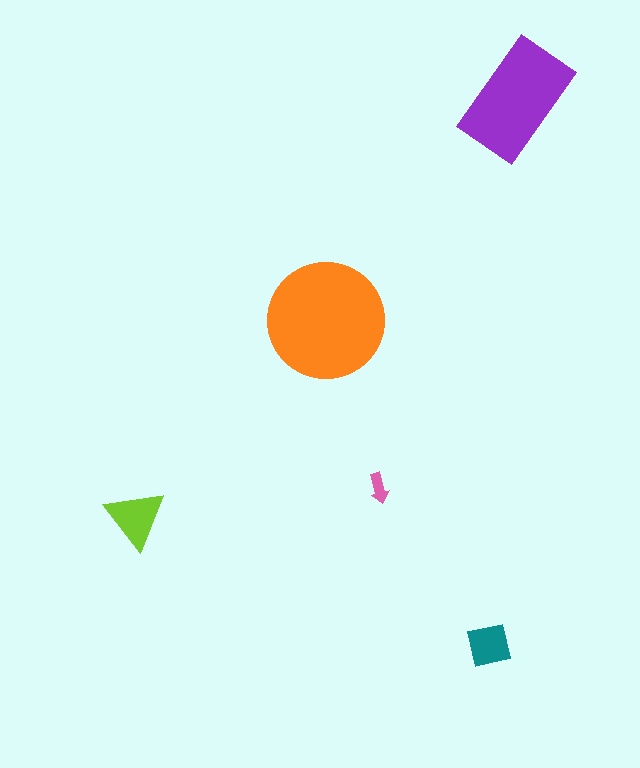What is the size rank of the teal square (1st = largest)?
4th.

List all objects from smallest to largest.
The pink arrow, the teal square, the lime triangle, the purple rectangle, the orange circle.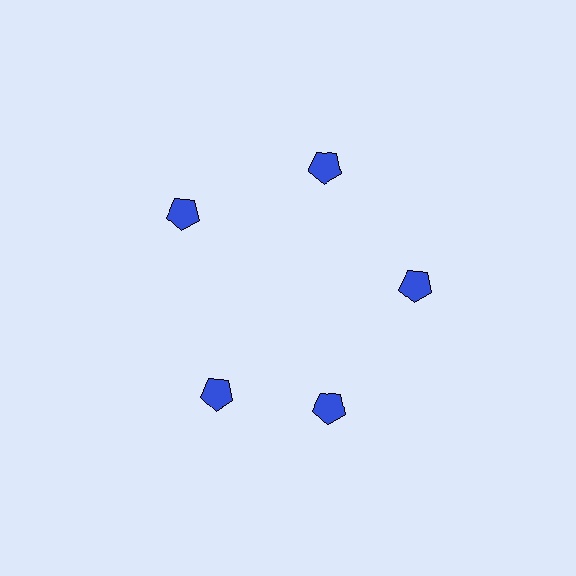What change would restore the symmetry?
The symmetry would be restored by rotating it back into even spacing with its neighbors so that all 5 pentagons sit at equal angles and equal distance from the center.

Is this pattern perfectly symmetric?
No. The 5 blue pentagons are arranged in a ring, but one element near the 8 o'clock position is rotated out of alignment along the ring, breaking the 5-fold rotational symmetry.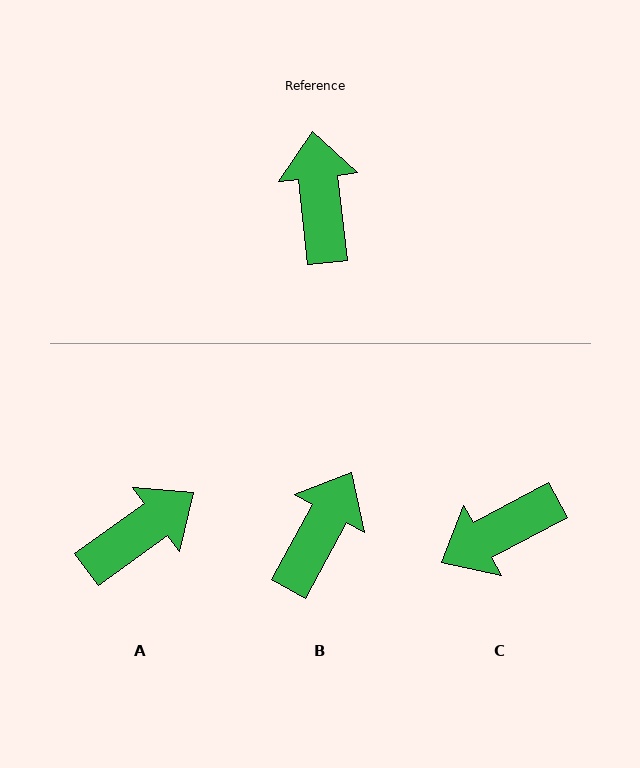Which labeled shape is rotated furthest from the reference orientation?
C, about 112 degrees away.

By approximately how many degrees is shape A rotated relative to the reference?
Approximately 60 degrees clockwise.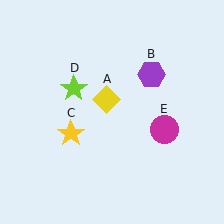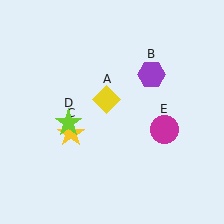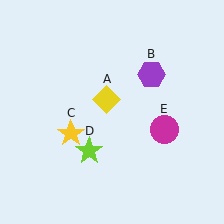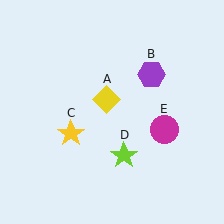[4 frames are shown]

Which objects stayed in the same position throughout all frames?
Yellow diamond (object A) and purple hexagon (object B) and yellow star (object C) and magenta circle (object E) remained stationary.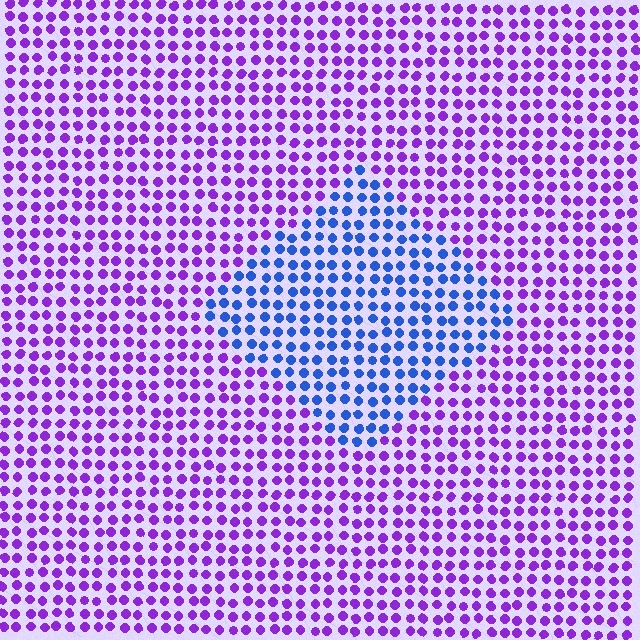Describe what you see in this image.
The image is filled with small purple elements in a uniform arrangement. A diamond-shaped region is visible where the elements are tinted to a slightly different hue, forming a subtle color boundary.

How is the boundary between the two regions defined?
The boundary is defined purely by a slight shift in hue (about 54 degrees). Spacing, size, and orientation are identical on both sides.